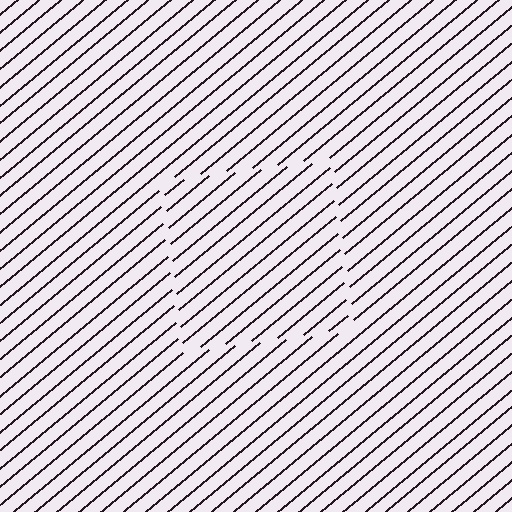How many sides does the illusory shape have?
4 sides — the line-ends trace a square.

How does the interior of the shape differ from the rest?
The interior of the shape contains the same grating, shifted by half a period — the contour is defined by the phase discontinuity where line-ends from the inner and outer gratings abut.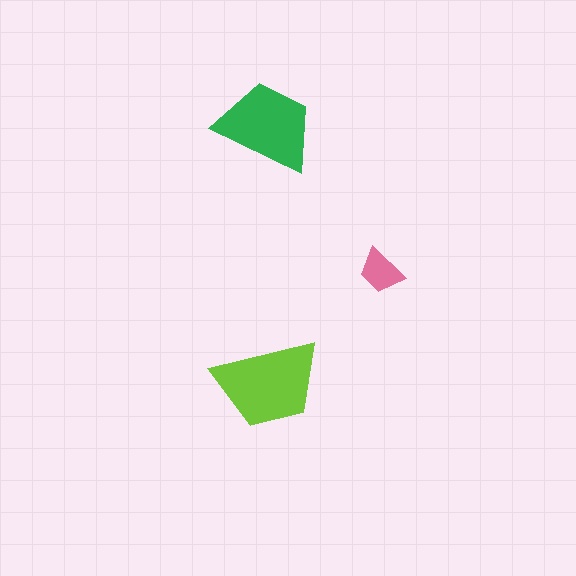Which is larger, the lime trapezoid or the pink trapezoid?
The lime one.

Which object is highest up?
The green trapezoid is topmost.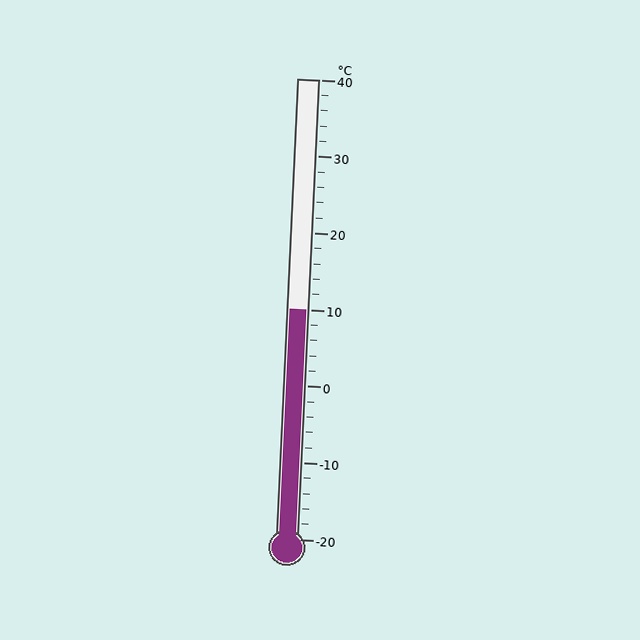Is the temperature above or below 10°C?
The temperature is at 10°C.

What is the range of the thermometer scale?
The thermometer scale ranges from -20°C to 40°C.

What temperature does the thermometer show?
The thermometer shows approximately 10°C.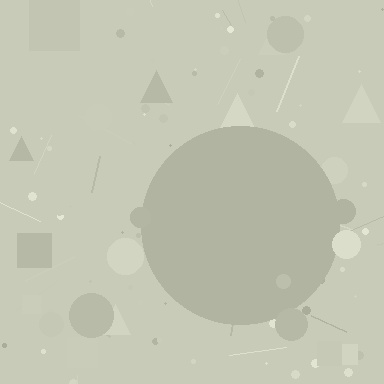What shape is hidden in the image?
A circle is hidden in the image.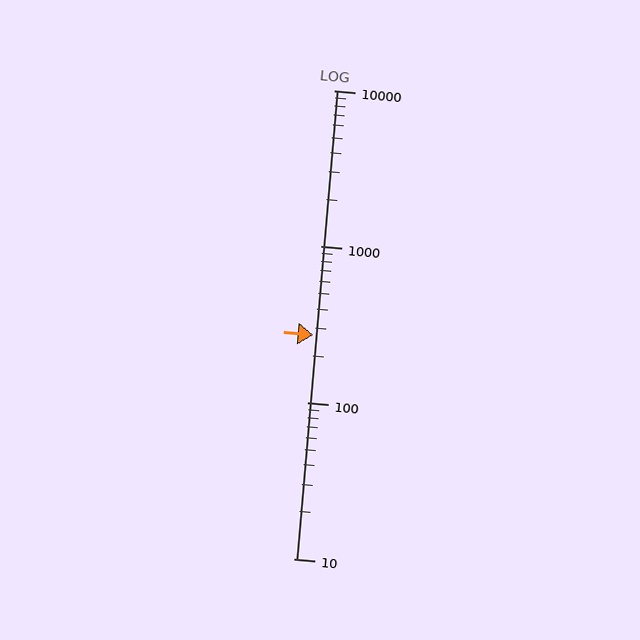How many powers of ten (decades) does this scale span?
The scale spans 3 decades, from 10 to 10000.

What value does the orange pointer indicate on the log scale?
The pointer indicates approximately 270.